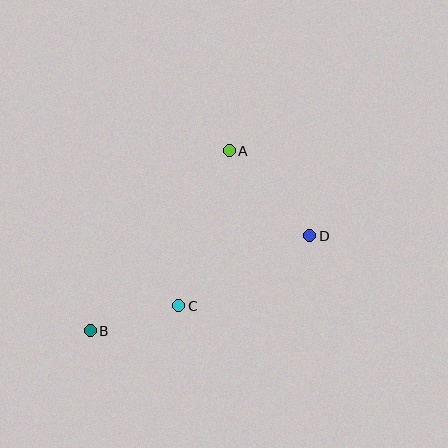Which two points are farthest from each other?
Points B and D are farthest from each other.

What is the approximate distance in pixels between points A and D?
The distance between A and D is approximately 117 pixels.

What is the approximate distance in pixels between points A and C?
The distance between A and C is approximately 163 pixels.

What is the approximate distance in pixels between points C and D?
The distance between C and D is approximately 148 pixels.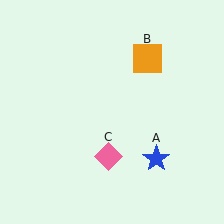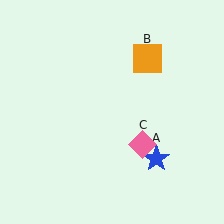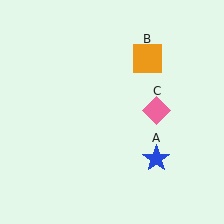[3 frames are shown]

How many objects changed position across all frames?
1 object changed position: pink diamond (object C).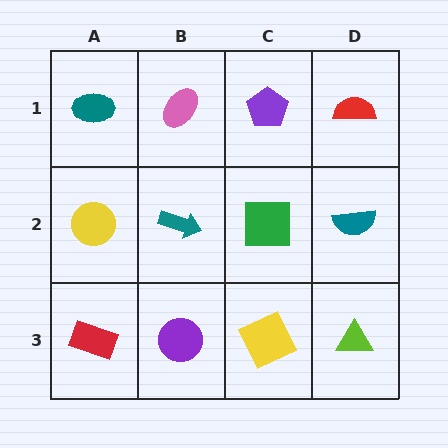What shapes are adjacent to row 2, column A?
A teal ellipse (row 1, column A), a red rectangle (row 3, column A), a teal arrow (row 2, column B).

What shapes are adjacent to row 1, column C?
A green square (row 2, column C), a pink ellipse (row 1, column B), a red semicircle (row 1, column D).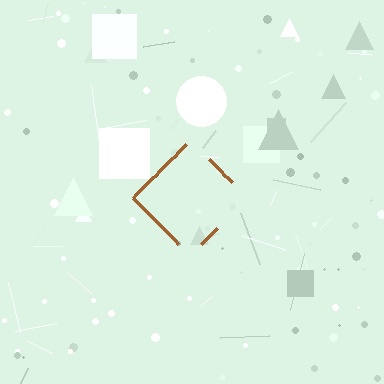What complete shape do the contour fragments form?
The contour fragments form a diamond.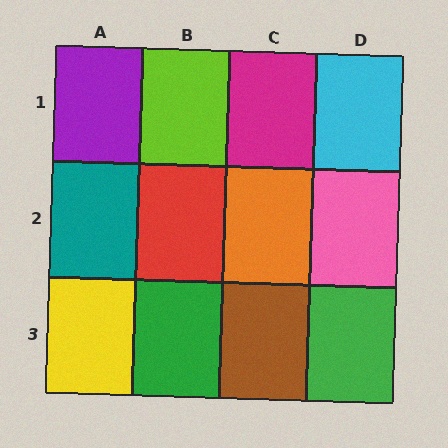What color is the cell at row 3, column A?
Yellow.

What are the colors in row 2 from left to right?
Teal, red, orange, pink.